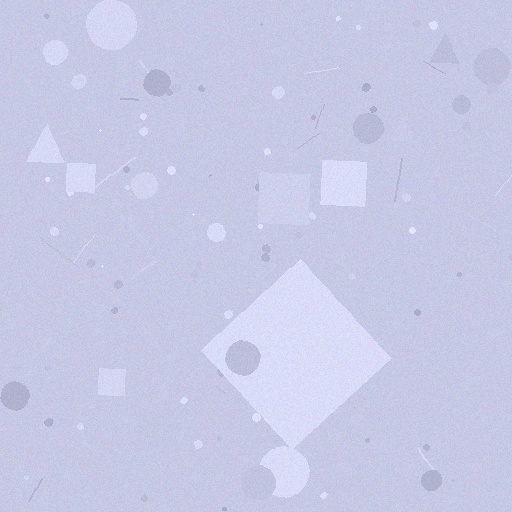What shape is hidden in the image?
A diamond is hidden in the image.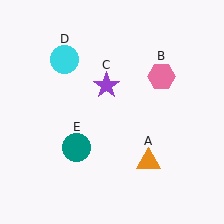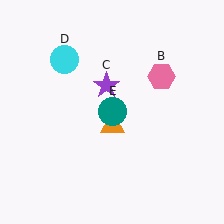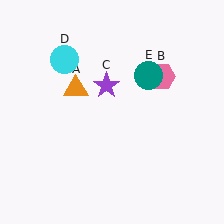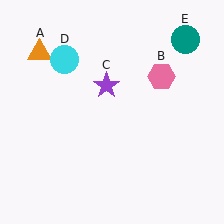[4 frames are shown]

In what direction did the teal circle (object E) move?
The teal circle (object E) moved up and to the right.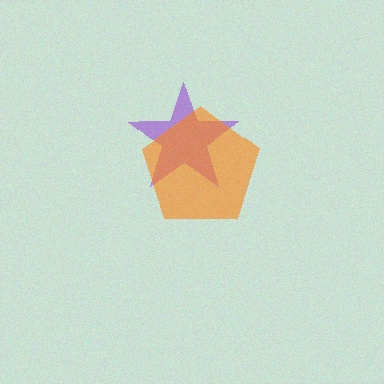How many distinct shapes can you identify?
There are 2 distinct shapes: a purple star, an orange pentagon.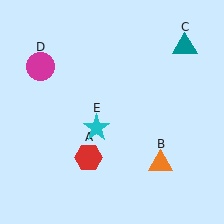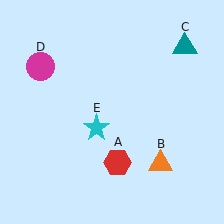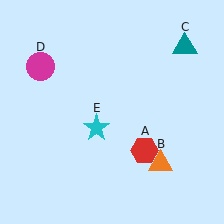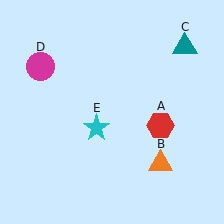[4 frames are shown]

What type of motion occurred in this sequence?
The red hexagon (object A) rotated counterclockwise around the center of the scene.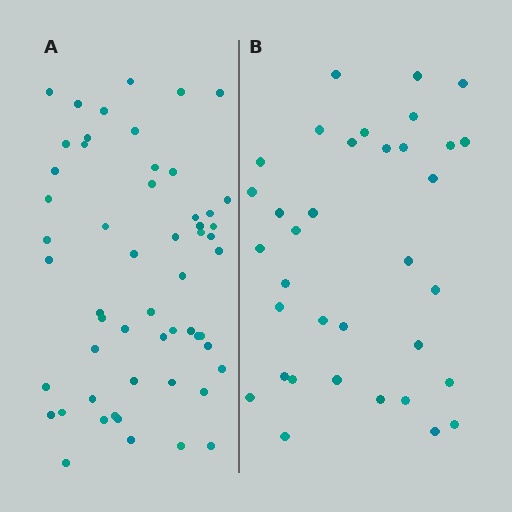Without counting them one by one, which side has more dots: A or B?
Region A (the left region) has more dots.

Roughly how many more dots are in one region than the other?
Region A has approximately 20 more dots than region B.